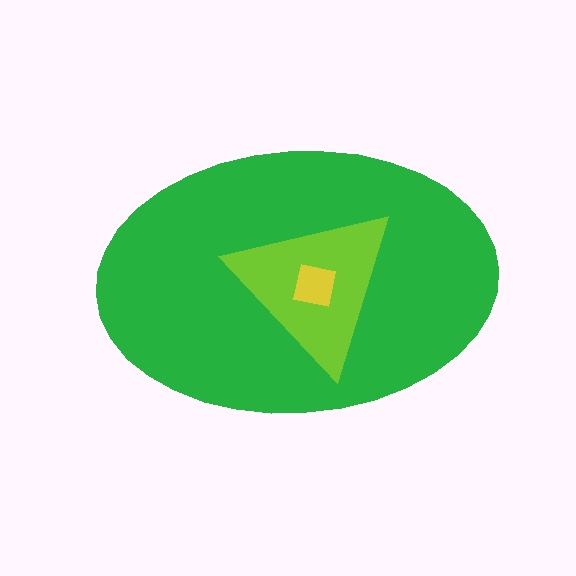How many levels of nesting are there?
3.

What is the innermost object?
The yellow square.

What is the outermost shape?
The green ellipse.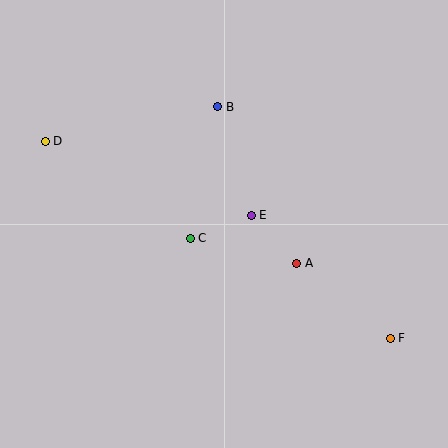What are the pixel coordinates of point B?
Point B is at (218, 107).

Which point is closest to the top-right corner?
Point B is closest to the top-right corner.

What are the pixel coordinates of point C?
Point C is at (190, 238).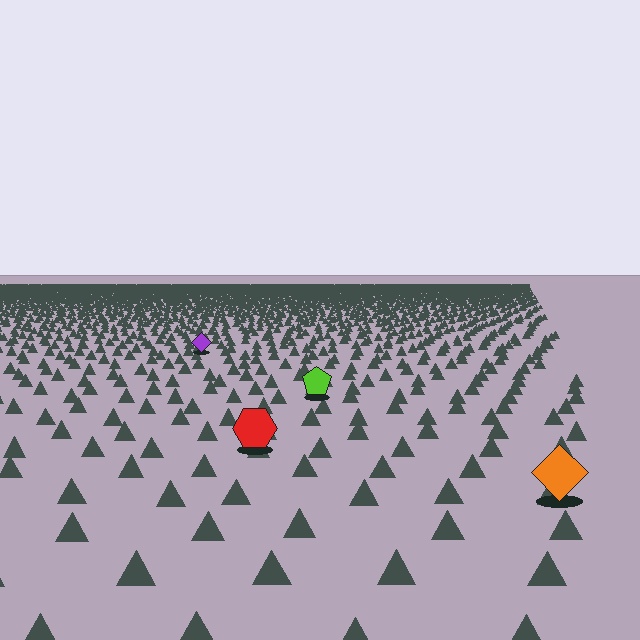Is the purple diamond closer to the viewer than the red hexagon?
No. The red hexagon is closer — you can tell from the texture gradient: the ground texture is coarser near it.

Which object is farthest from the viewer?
The purple diamond is farthest from the viewer. It appears smaller and the ground texture around it is denser.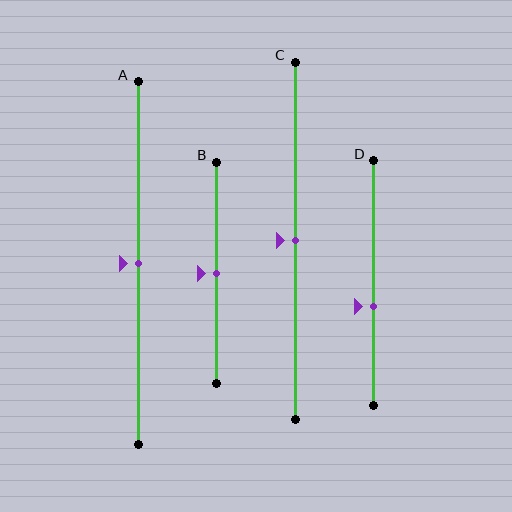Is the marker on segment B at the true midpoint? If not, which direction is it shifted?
Yes, the marker on segment B is at the true midpoint.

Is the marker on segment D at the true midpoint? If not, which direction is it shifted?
No, the marker on segment D is shifted downward by about 10% of the segment length.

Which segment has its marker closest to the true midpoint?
Segment A has its marker closest to the true midpoint.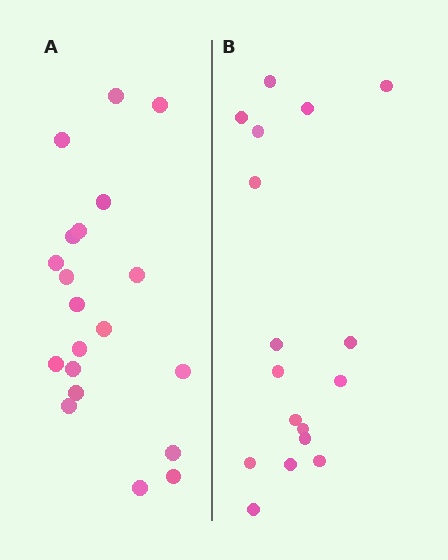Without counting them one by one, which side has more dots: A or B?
Region A (the left region) has more dots.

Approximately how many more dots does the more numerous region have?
Region A has just a few more — roughly 2 or 3 more dots than region B.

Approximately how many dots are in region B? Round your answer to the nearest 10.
About 20 dots. (The exact count is 17, which rounds to 20.)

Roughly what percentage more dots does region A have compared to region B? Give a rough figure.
About 20% more.